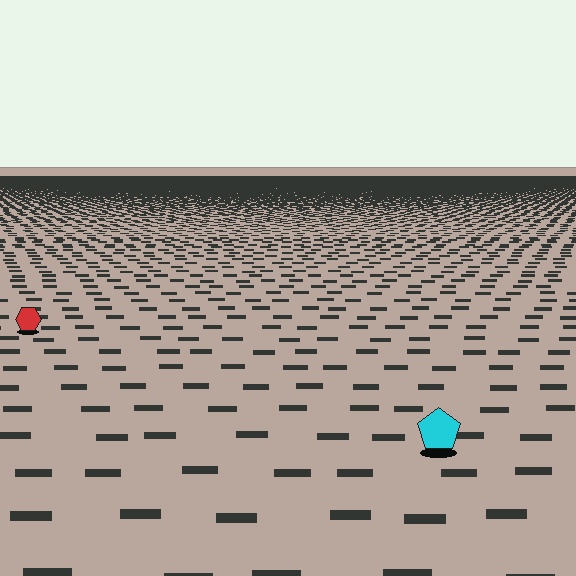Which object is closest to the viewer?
The cyan pentagon is closest. The texture marks near it are larger and more spread out.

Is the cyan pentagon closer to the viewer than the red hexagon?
Yes. The cyan pentagon is closer — you can tell from the texture gradient: the ground texture is coarser near it.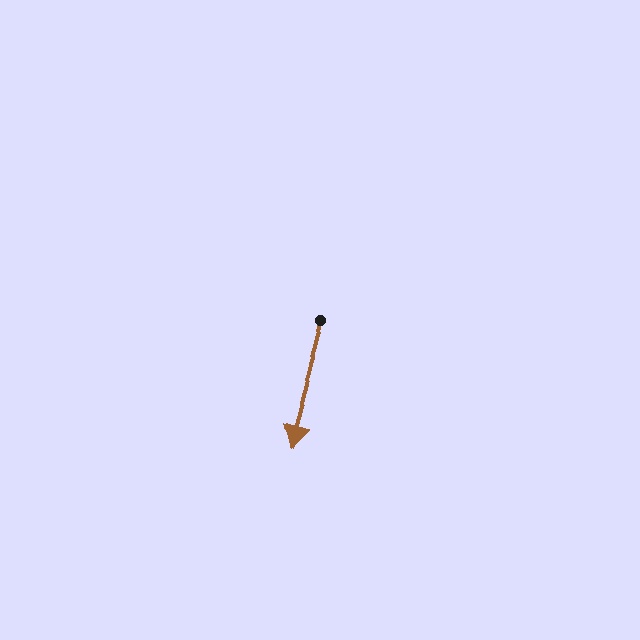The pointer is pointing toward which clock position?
Roughly 6 o'clock.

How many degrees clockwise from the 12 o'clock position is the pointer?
Approximately 195 degrees.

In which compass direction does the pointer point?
South.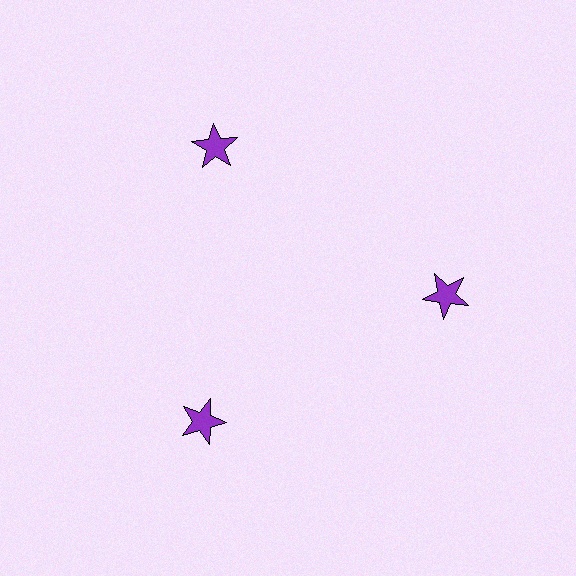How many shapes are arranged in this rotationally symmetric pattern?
There are 3 shapes, arranged in 3 groups of 1.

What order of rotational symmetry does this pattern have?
This pattern has 3-fold rotational symmetry.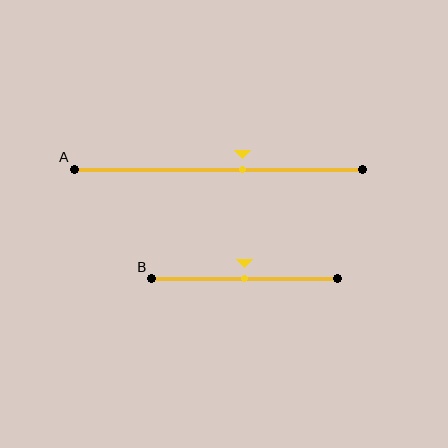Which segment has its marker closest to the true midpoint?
Segment B has its marker closest to the true midpoint.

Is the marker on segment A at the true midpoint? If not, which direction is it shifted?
No, the marker on segment A is shifted to the right by about 8% of the segment length.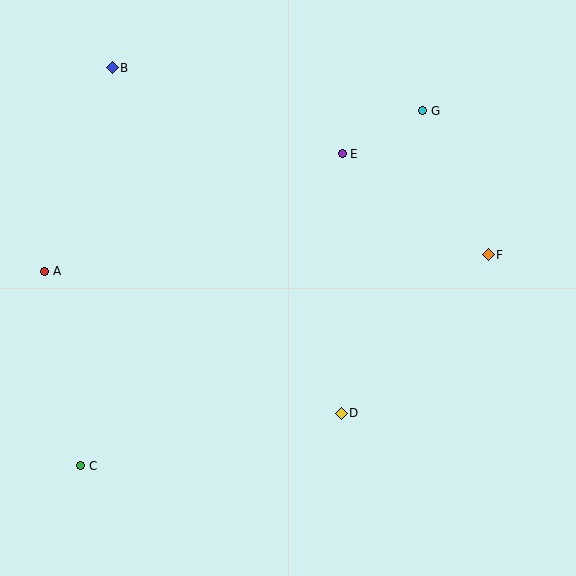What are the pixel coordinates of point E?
Point E is at (342, 154).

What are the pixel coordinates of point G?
Point G is at (423, 111).